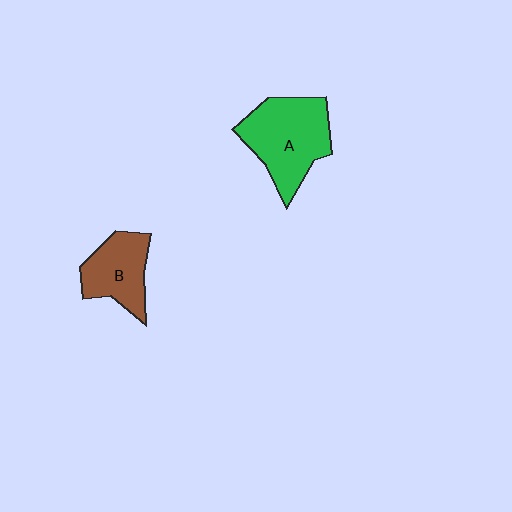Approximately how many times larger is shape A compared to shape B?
Approximately 1.5 times.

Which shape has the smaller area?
Shape B (brown).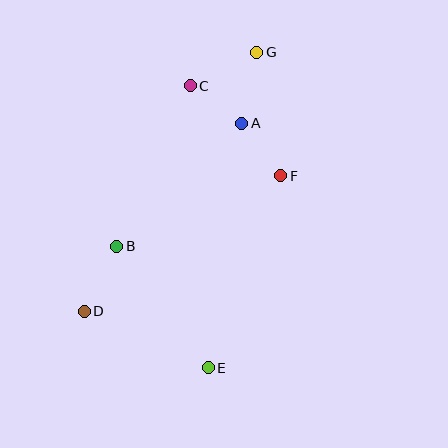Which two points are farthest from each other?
Points E and G are farthest from each other.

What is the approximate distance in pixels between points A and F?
The distance between A and F is approximately 65 pixels.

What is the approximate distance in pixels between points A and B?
The distance between A and B is approximately 175 pixels.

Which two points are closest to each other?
Points A and C are closest to each other.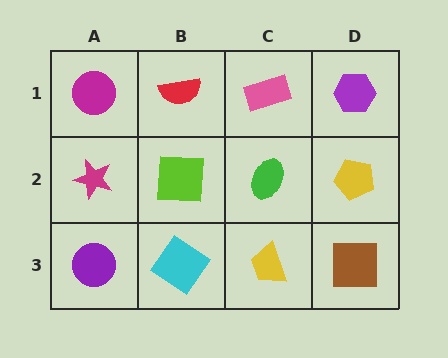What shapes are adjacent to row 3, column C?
A green ellipse (row 2, column C), a cyan diamond (row 3, column B), a brown square (row 3, column D).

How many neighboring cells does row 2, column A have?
3.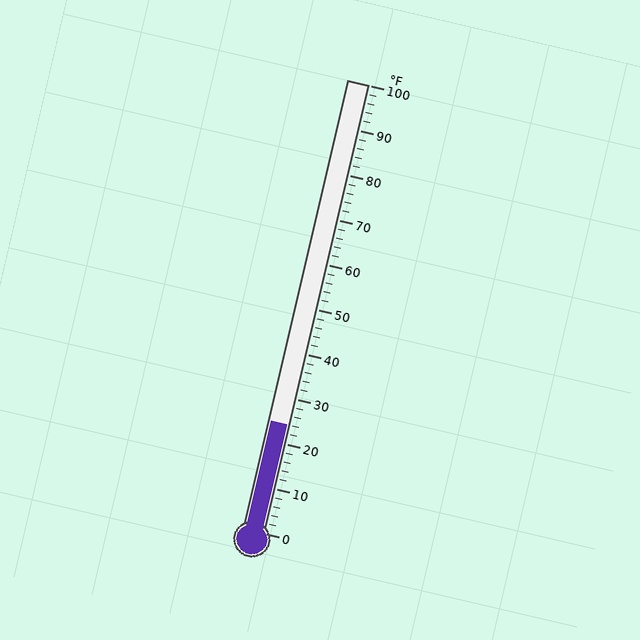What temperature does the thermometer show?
The thermometer shows approximately 24°F.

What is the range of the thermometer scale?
The thermometer scale ranges from 0°F to 100°F.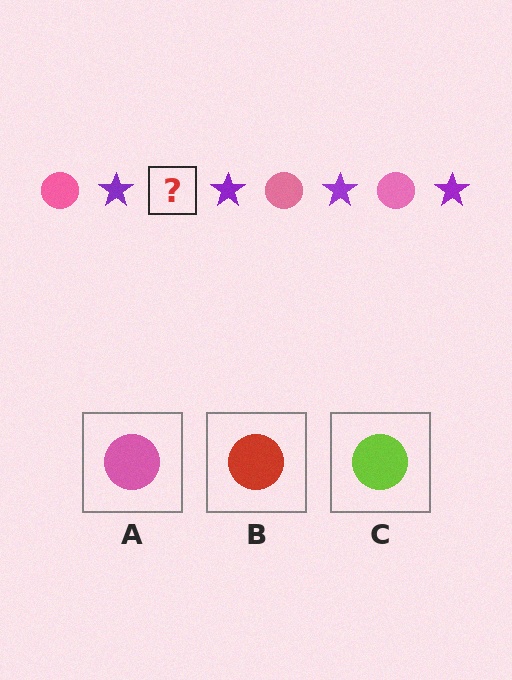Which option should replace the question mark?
Option A.